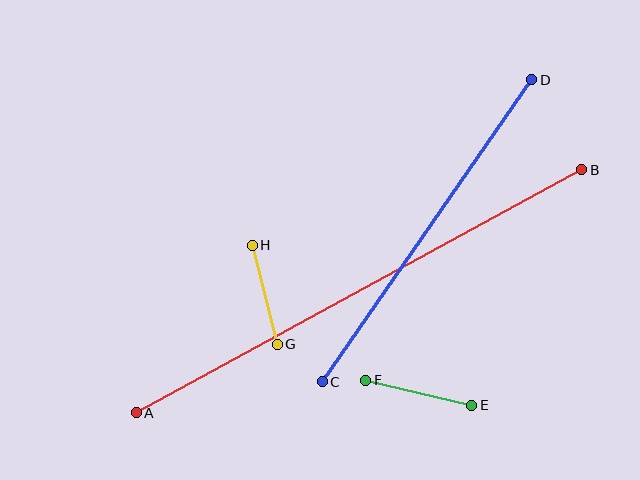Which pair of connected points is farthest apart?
Points A and B are farthest apart.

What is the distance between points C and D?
The distance is approximately 368 pixels.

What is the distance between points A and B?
The distance is approximately 508 pixels.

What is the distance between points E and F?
The distance is approximately 109 pixels.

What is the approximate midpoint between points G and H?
The midpoint is at approximately (265, 295) pixels.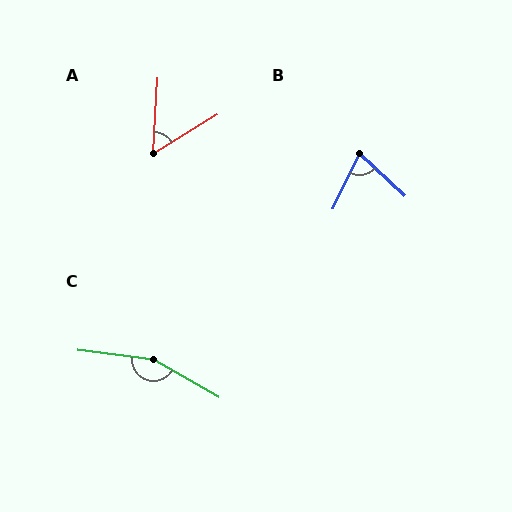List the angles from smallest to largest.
A (55°), B (73°), C (157°).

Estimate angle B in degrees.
Approximately 73 degrees.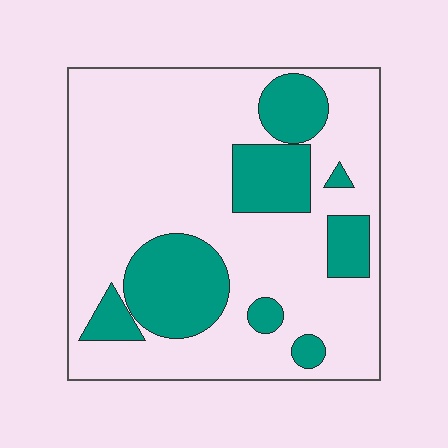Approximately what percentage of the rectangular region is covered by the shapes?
Approximately 25%.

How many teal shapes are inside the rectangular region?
8.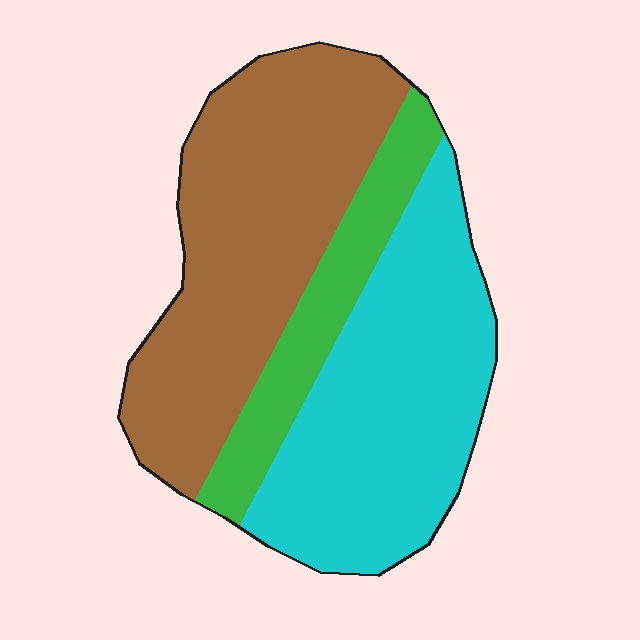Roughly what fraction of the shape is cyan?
Cyan covers 40% of the shape.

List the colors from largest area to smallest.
From largest to smallest: brown, cyan, green.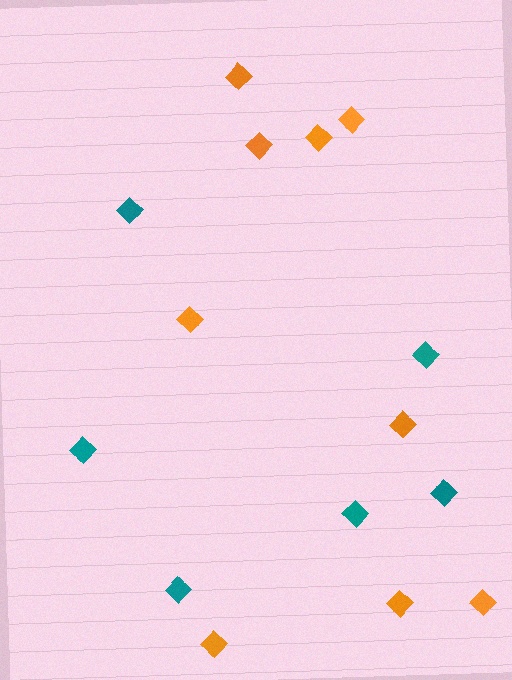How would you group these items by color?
There are 2 groups: one group of teal diamonds (6) and one group of orange diamonds (9).